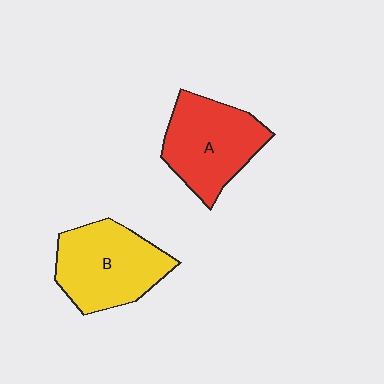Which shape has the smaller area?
Shape A (red).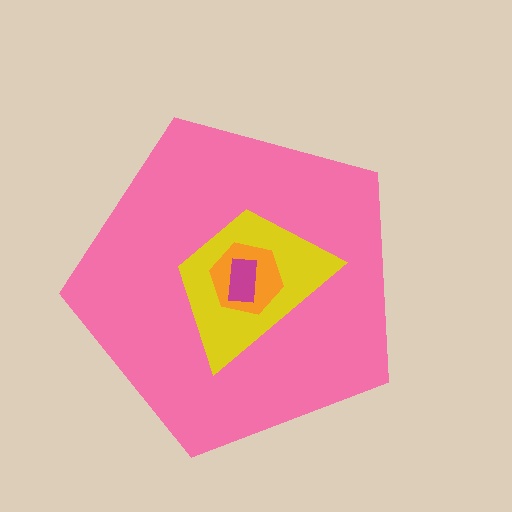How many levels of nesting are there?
4.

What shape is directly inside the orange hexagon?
The magenta rectangle.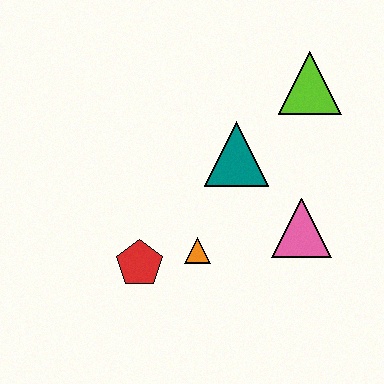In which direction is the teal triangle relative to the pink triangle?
The teal triangle is above the pink triangle.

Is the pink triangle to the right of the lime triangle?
No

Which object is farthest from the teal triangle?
The red pentagon is farthest from the teal triangle.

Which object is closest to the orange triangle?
The red pentagon is closest to the orange triangle.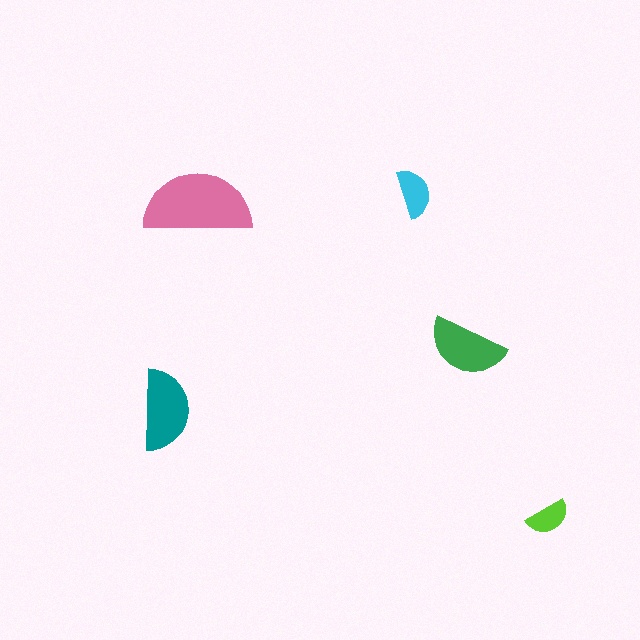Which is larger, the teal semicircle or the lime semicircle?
The teal one.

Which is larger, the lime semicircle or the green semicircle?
The green one.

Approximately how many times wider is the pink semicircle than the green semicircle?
About 1.5 times wider.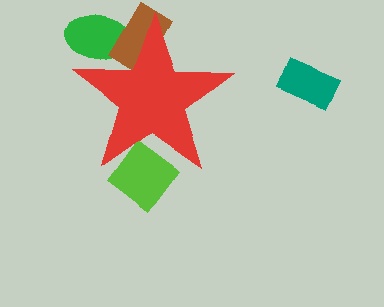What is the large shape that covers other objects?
A red star.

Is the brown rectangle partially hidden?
Yes, the brown rectangle is partially hidden behind the red star.